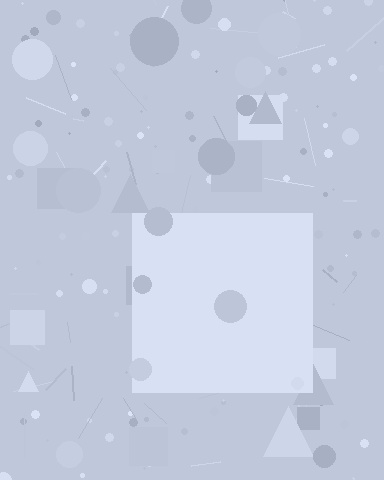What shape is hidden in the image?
A square is hidden in the image.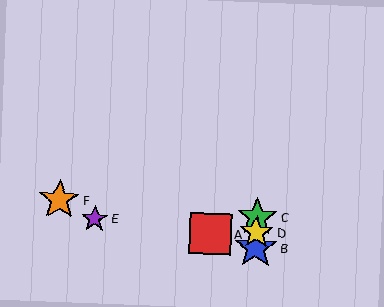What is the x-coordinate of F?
Object F is at x≈59.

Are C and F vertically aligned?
No, C is at x≈257 and F is at x≈59.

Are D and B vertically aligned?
Yes, both are at x≈256.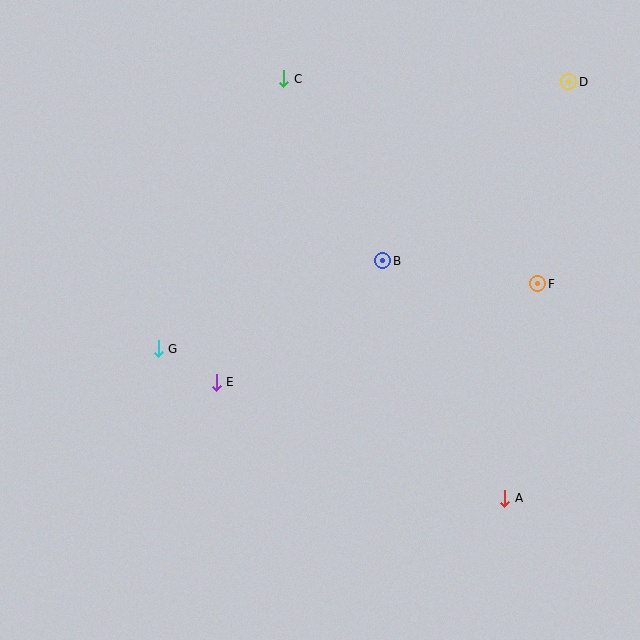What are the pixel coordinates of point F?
Point F is at (538, 284).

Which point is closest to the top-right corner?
Point D is closest to the top-right corner.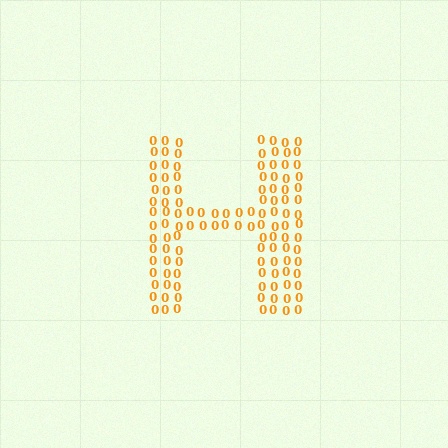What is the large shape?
The large shape is the letter H.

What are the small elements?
The small elements are digit 0's.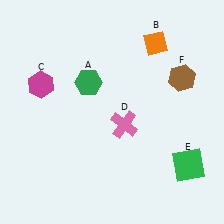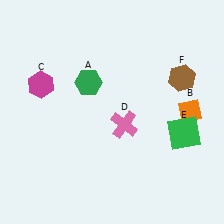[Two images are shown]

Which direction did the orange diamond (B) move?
The orange diamond (B) moved down.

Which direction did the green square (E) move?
The green square (E) moved up.